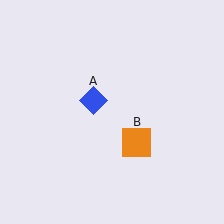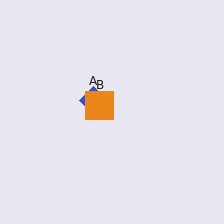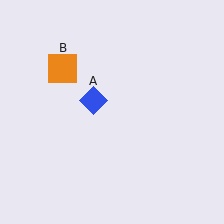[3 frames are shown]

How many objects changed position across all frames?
1 object changed position: orange square (object B).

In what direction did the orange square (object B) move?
The orange square (object B) moved up and to the left.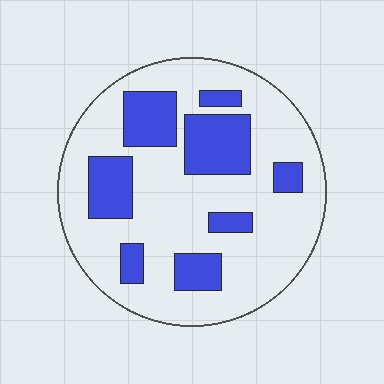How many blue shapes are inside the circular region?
8.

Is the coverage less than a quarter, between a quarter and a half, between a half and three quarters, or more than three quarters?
Between a quarter and a half.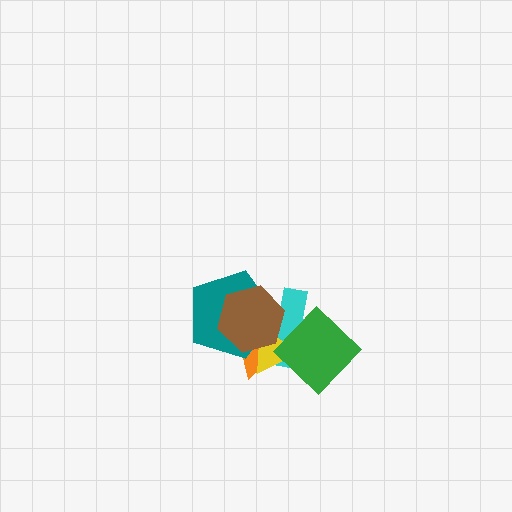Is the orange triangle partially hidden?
Yes, it is partially covered by another shape.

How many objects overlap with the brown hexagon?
4 objects overlap with the brown hexagon.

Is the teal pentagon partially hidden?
Yes, it is partially covered by another shape.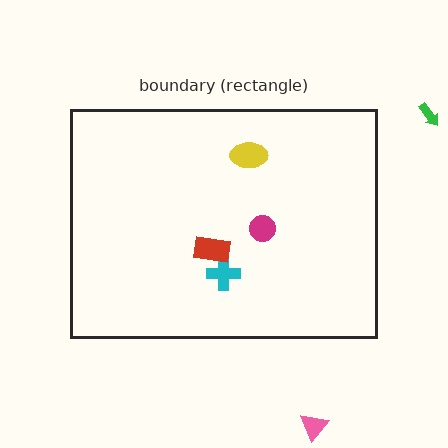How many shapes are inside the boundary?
4 inside, 2 outside.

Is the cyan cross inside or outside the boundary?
Inside.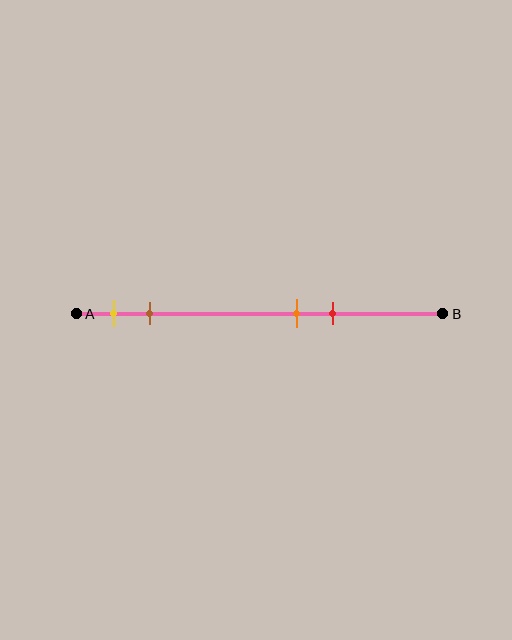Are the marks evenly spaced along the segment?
No, the marks are not evenly spaced.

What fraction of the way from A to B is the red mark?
The red mark is approximately 70% (0.7) of the way from A to B.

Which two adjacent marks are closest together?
The orange and red marks are the closest adjacent pair.